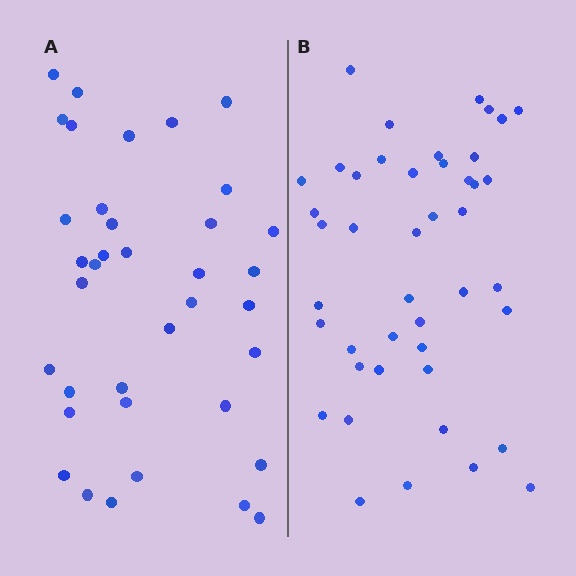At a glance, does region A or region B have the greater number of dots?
Region B (the right region) has more dots.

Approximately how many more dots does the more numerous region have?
Region B has roughly 8 or so more dots than region A.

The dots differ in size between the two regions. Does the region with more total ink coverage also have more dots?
No. Region A has more total ink coverage because its dots are larger, but region B actually contains more individual dots. Total area can be misleading — the number of items is what matters here.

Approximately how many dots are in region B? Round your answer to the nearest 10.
About 40 dots. (The exact count is 44, which rounds to 40.)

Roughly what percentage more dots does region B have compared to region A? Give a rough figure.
About 20% more.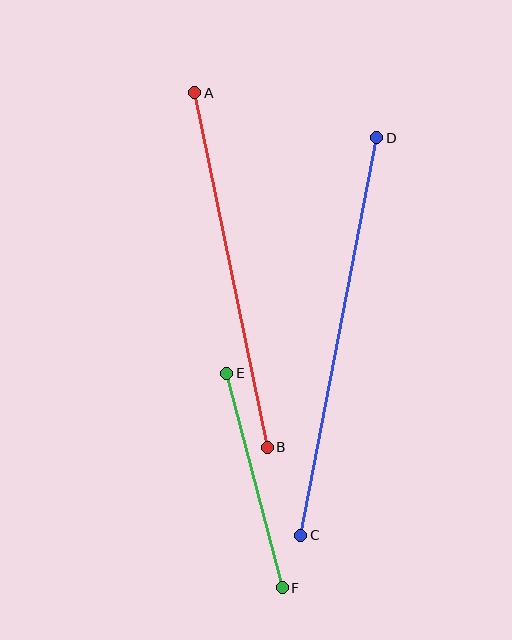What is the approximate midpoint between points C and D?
The midpoint is at approximately (339, 336) pixels.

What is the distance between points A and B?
The distance is approximately 362 pixels.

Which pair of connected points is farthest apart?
Points C and D are farthest apart.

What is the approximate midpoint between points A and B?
The midpoint is at approximately (231, 270) pixels.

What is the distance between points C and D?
The distance is approximately 405 pixels.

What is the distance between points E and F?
The distance is approximately 222 pixels.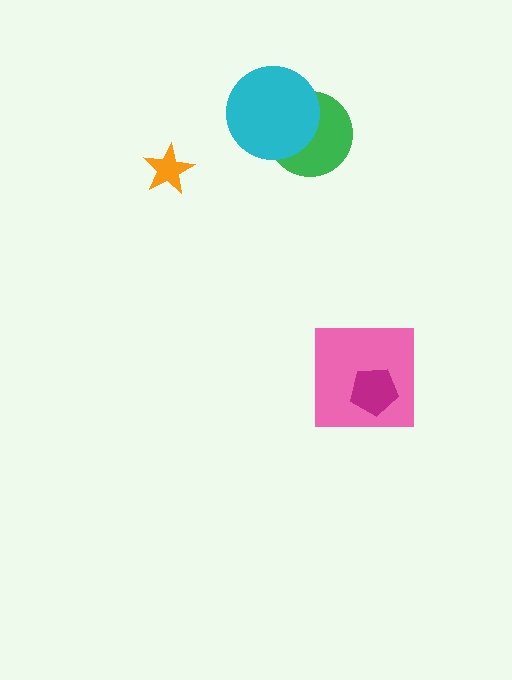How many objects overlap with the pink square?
1 object overlaps with the pink square.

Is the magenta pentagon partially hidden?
No, no other shape covers it.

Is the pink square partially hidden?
Yes, it is partially covered by another shape.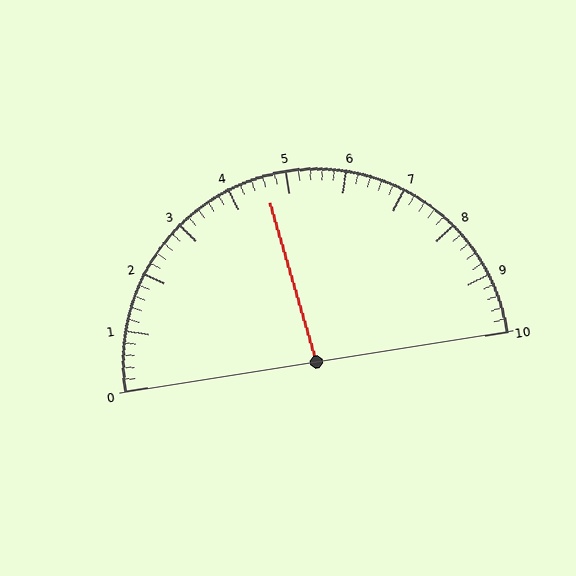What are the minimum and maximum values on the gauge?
The gauge ranges from 0 to 10.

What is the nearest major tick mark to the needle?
The nearest major tick mark is 5.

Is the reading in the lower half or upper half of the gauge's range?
The reading is in the lower half of the range (0 to 10).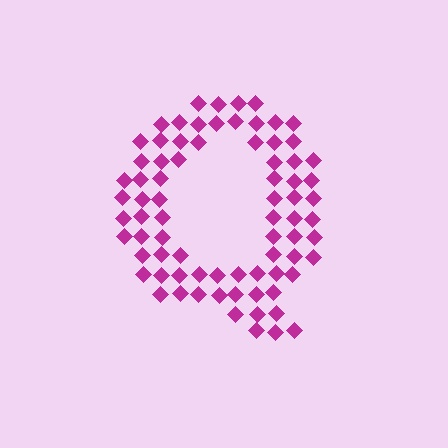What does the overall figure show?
The overall figure shows the letter Q.